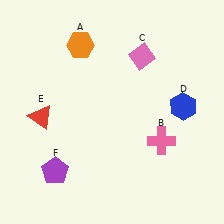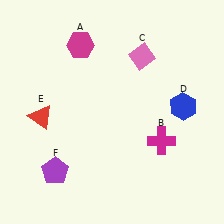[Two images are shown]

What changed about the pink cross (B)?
In Image 1, B is pink. In Image 2, it changed to magenta.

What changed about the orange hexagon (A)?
In Image 1, A is orange. In Image 2, it changed to magenta.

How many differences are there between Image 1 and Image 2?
There are 2 differences between the two images.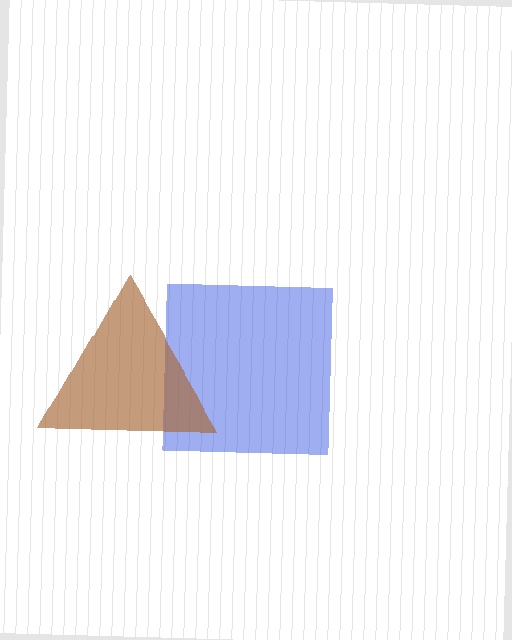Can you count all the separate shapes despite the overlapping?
Yes, there are 2 separate shapes.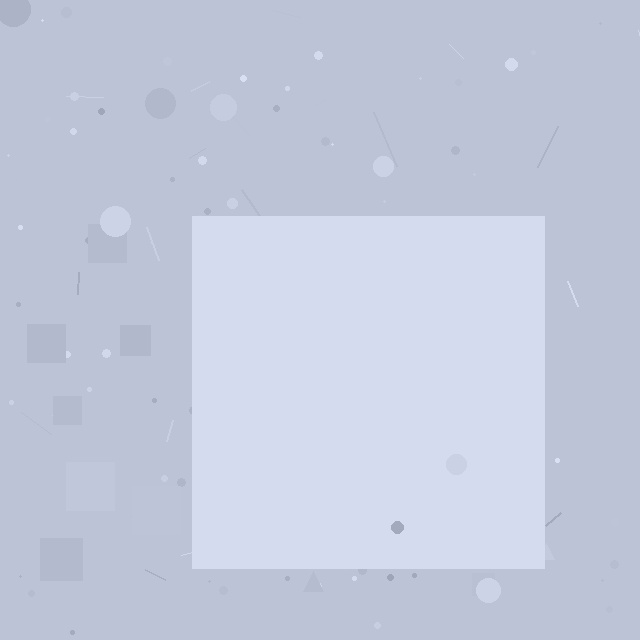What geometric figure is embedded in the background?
A square is embedded in the background.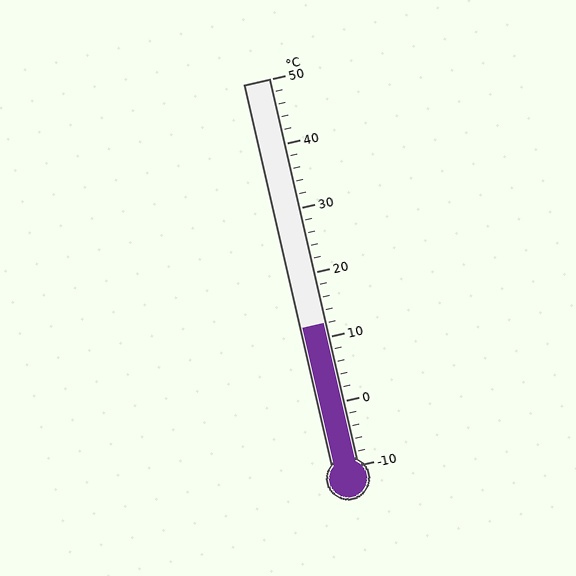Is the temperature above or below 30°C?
The temperature is below 30°C.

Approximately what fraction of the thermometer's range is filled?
The thermometer is filled to approximately 35% of its range.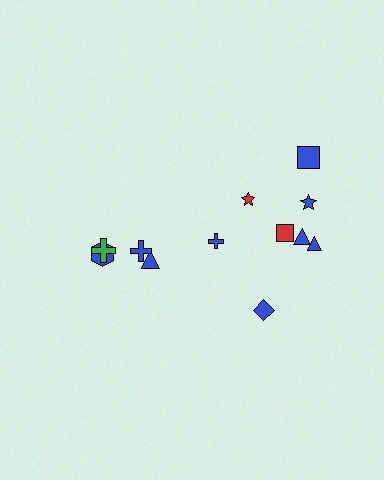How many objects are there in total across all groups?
There are 12 objects.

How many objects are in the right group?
There are 8 objects.